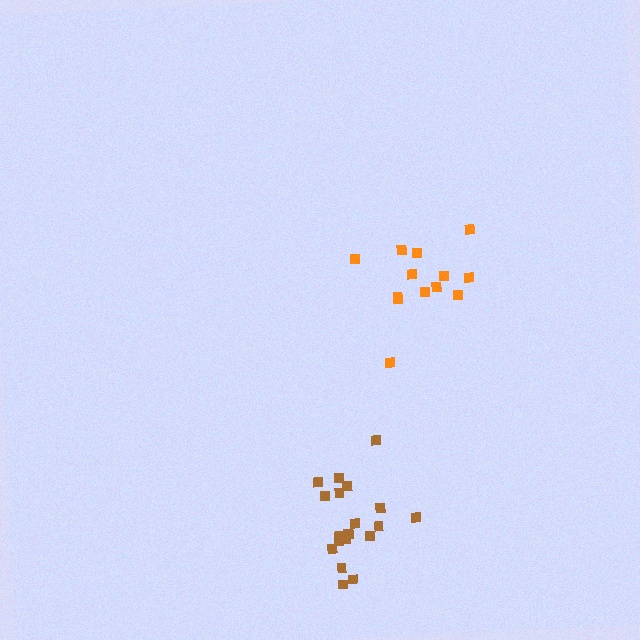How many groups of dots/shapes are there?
There are 2 groups.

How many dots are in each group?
Group 1: 19 dots, Group 2: 13 dots (32 total).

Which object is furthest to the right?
The orange cluster is rightmost.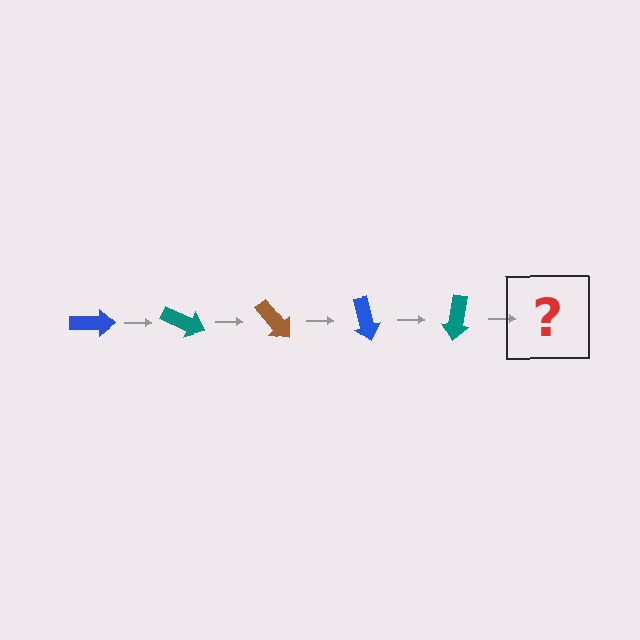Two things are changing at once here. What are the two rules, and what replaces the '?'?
The two rules are that it rotates 25 degrees each step and the color cycles through blue, teal, and brown. The '?' should be a brown arrow, rotated 125 degrees from the start.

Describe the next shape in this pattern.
It should be a brown arrow, rotated 125 degrees from the start.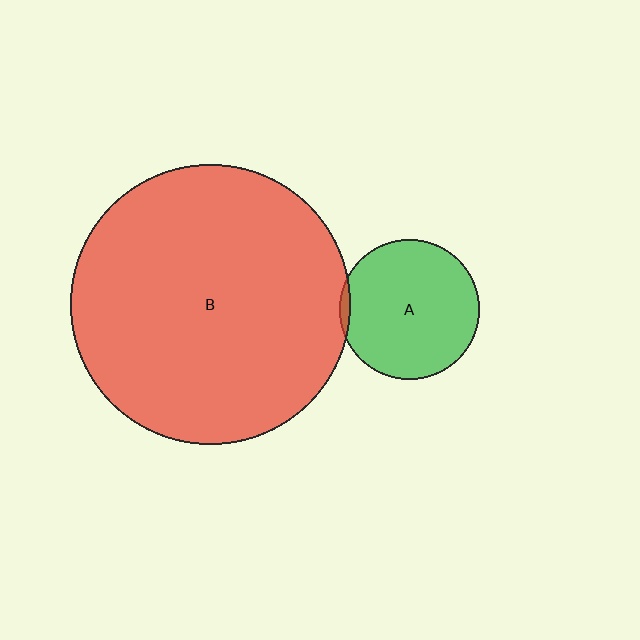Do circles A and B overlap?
Yes.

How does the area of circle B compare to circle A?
Approximately 4.0 times.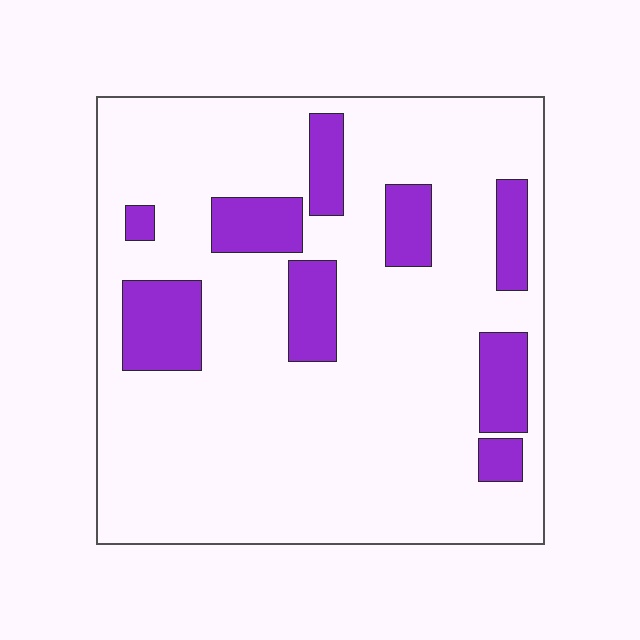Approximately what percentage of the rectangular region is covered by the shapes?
Approximately 20%.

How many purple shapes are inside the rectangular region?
9.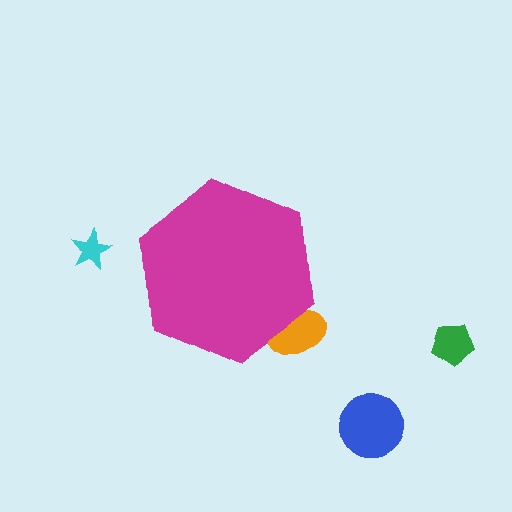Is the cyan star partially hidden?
No, the cyan star is fully visible.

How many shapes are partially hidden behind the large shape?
1 shape is partially hidden.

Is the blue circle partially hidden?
No, the blue circle is fully visible.